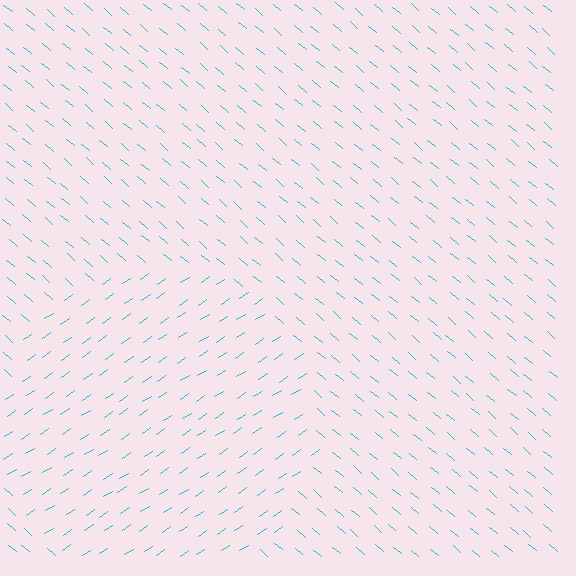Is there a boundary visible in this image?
Yes, there is a texture boundary formed by a change in line orientation.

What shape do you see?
I see a circle.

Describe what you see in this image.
The image is filled with small cyan line segments. A circle region in the image has lines oriented differently from the surrounding lines, creating a visible texture boundary.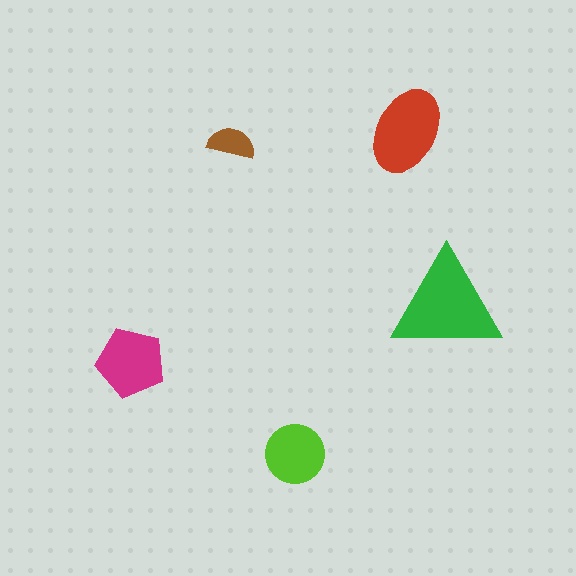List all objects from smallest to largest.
The brown semicircle, the lime circle, the magenta pentagon, the red ellipse, the green triangle.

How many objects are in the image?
There are 5 objects in the image.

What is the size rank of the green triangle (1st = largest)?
1st.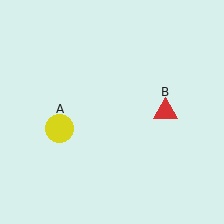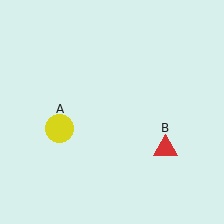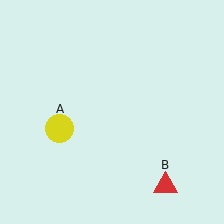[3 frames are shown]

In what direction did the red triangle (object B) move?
The red triangle (object B) moved down.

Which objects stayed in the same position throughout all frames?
Yellow circle (object A) remained stationary.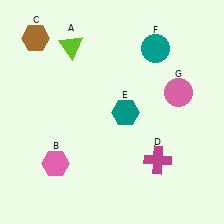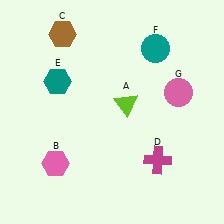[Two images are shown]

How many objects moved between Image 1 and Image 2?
3 objects moved between the two images.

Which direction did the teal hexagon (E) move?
The teal hexagon (E) moved left.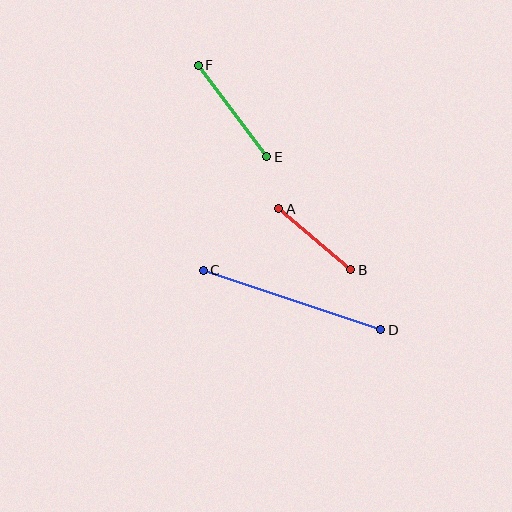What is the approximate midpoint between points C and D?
The midpoint is at approximately (292, 300) pixels.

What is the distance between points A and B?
The distance is approximately 94 pixels.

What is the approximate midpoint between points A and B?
The midpoint is at approximately (315, 239) pixels.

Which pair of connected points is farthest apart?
Points C and D are farthest apart.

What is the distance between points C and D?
The distance is approximately 187 pixels.